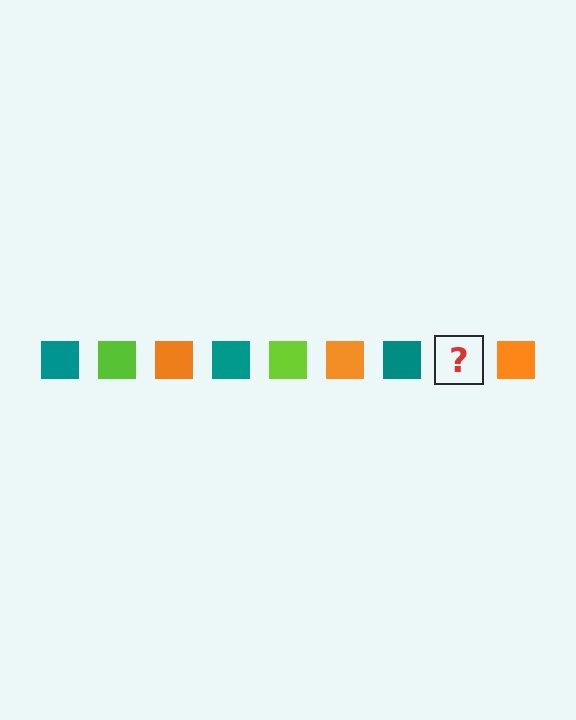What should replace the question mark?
The question mark should be replaced with a lime square.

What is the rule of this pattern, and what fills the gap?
The rule is that the pattern cycles through teal, lime, orange squares. The gap should be filled with a lime square.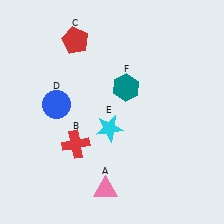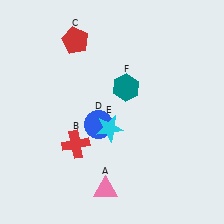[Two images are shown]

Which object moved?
The blue circle (D) moved right.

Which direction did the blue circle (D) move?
The blue circle (D) moved right.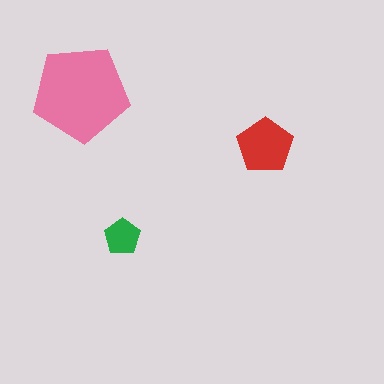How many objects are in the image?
There are 3 objects in the image.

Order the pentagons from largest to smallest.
the pink one, the red one, the green one.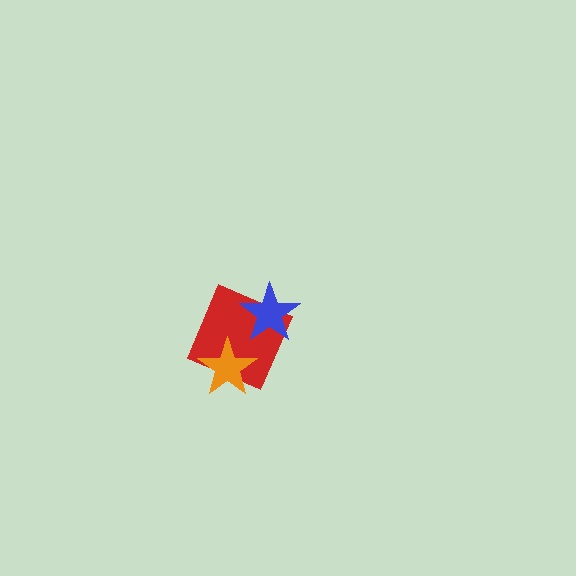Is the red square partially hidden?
Yes, it is partially covered by another shape.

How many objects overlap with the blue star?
1 object overlaps with the blue star.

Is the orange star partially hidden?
No, no other shape covers it.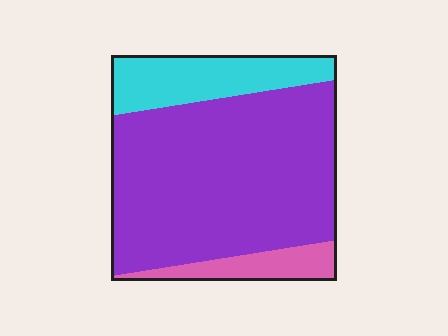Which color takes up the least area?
Pink, at roughly 10%.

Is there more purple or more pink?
Purple.